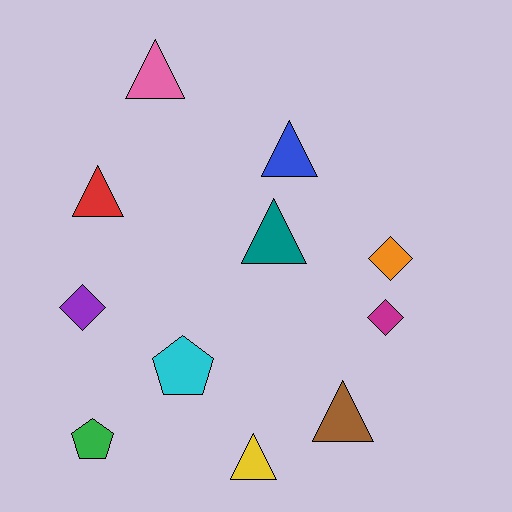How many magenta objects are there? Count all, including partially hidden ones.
There is 1 magenta object.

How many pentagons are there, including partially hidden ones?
There are 2 pentagons.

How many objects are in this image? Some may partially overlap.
There are 11 objects.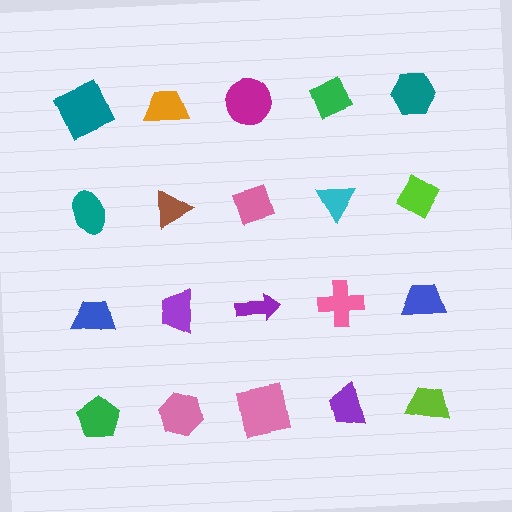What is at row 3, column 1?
A blue trapezoid.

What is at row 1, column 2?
An orange trapezoid.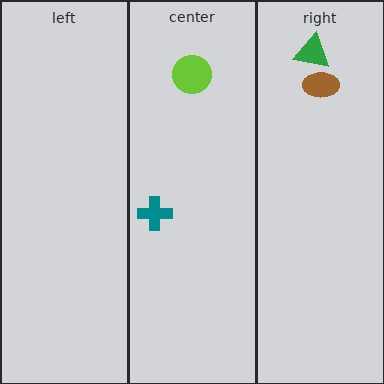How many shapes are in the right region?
2.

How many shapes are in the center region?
2.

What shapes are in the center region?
The teal cross, the lime circle.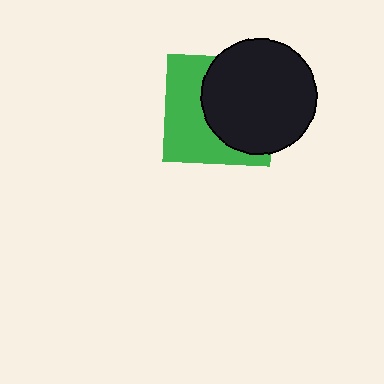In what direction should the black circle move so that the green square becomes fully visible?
The black circle should move right. That is the shortest direction to clear the overlap and leave the green square fully visible.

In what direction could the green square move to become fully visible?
The green square could move left. That would shift it out from behind the black circle entirely.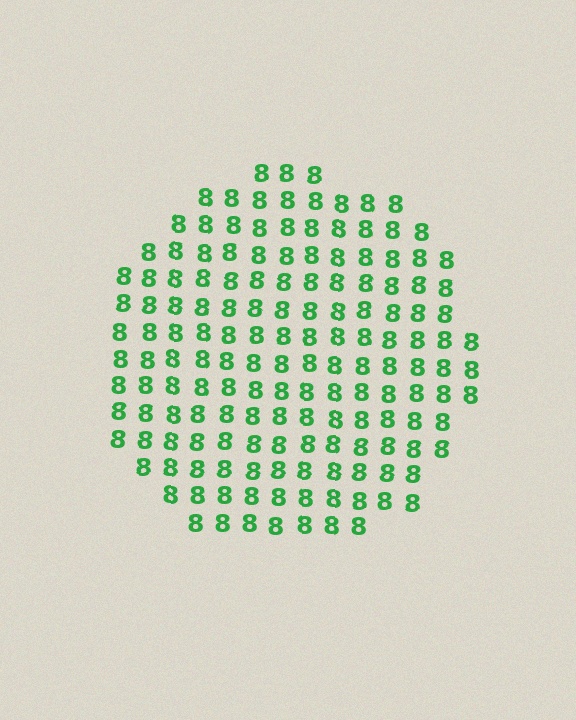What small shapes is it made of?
It is made of small digit 8's.